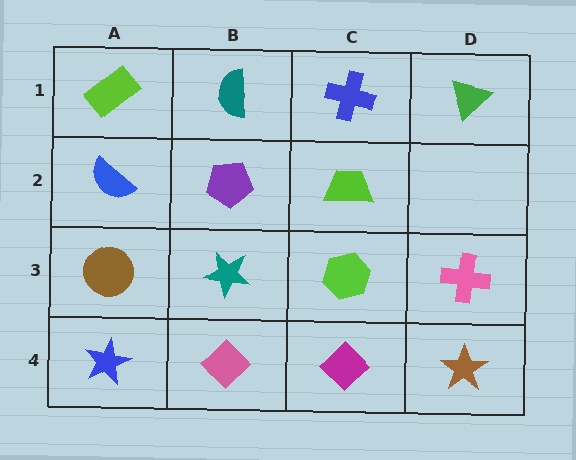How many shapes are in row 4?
4 shapes.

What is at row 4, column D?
A brown star.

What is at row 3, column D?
A pink cross.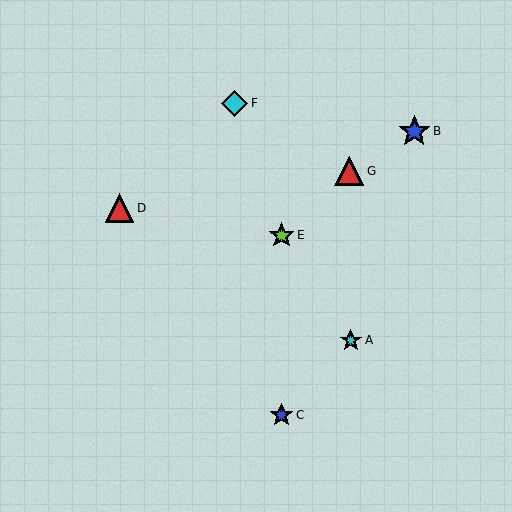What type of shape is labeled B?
Shape B is a blue star.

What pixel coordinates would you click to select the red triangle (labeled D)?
Click at (119, 208) to select the red triangle D.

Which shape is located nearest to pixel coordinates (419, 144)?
The blue star (labeled B) at (414, 131) is nearest to that location.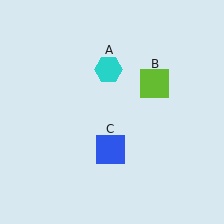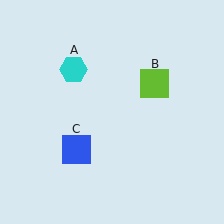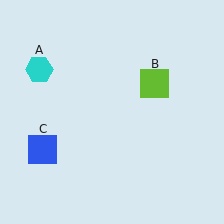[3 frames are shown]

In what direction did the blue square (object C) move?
The blue square (object C) moved left.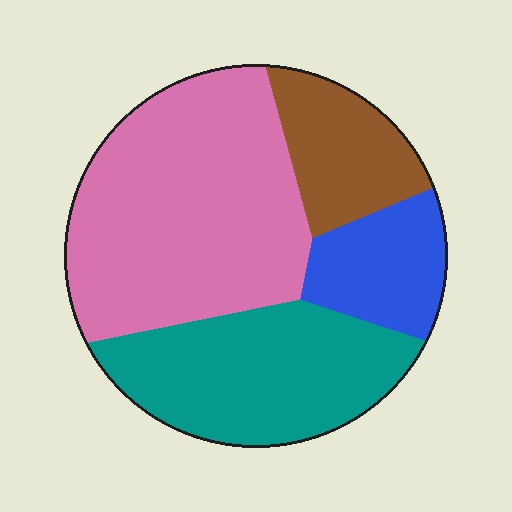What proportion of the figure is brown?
Brown covers 14% of the figure.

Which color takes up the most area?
Pink, at roughly 45%.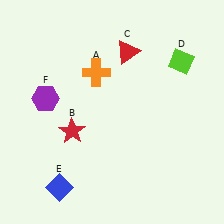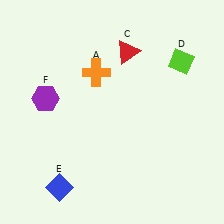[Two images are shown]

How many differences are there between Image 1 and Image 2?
There is 1 difference between the two images.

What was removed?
The red star (B) was removed in Image 2.